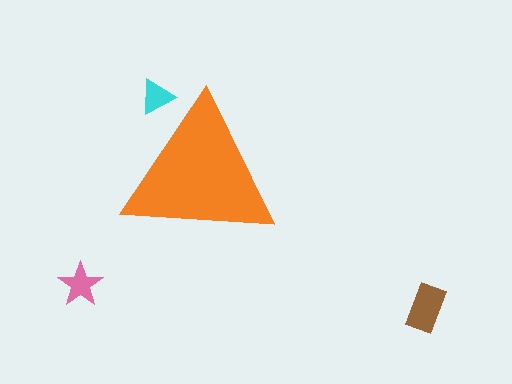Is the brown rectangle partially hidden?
No, the brown rectangle is fully visible.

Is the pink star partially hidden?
No, the pink star is fully visible.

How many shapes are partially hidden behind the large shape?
1 shape is partially hidden.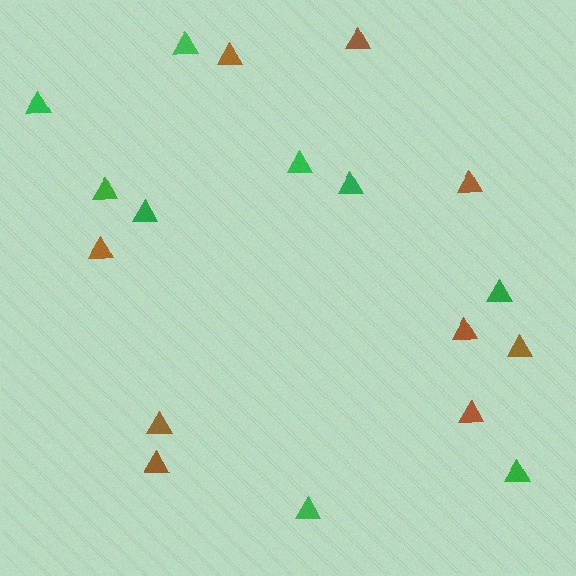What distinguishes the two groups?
There are 2 groups: one group of brown triangles (9) and one group of green triangles (9).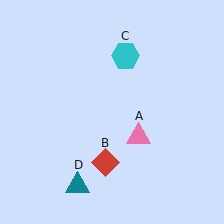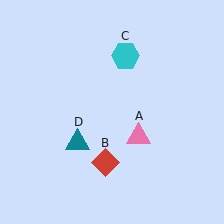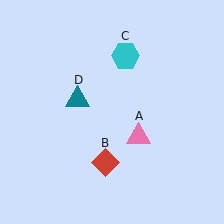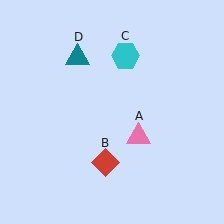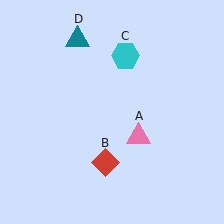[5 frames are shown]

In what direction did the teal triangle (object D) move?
The teal triangle (object D) moved up.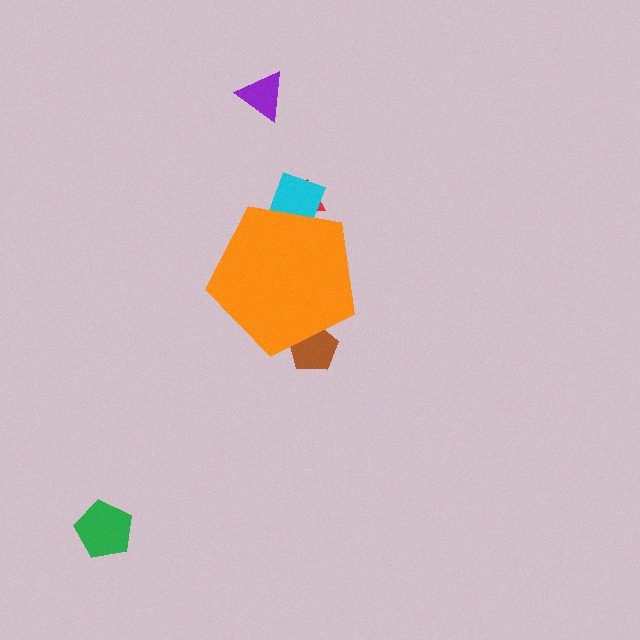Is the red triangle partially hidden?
Yes, the red triangle is partially hidden behind the orange pentagon.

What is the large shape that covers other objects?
An orange pentagon.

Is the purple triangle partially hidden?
No, the purple triangle is fully visible.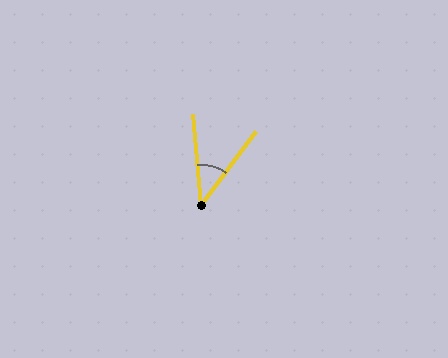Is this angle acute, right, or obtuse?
It is acute.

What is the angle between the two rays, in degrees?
Approximately 42 degrees.